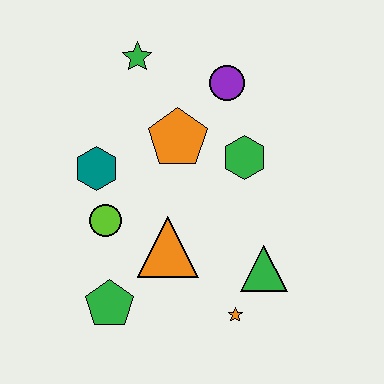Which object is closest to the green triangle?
The orange star is closest to the green triangle.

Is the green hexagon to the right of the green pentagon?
Yes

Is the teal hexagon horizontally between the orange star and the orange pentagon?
No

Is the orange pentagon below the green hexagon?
No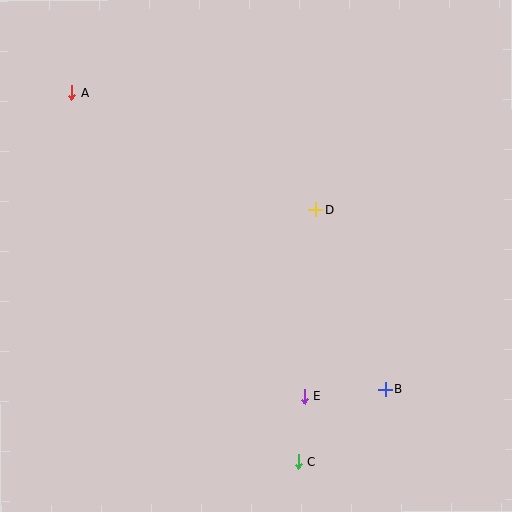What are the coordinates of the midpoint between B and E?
The midpoint between B and E is at (345, 392).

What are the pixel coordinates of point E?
Point E is at (305, 396).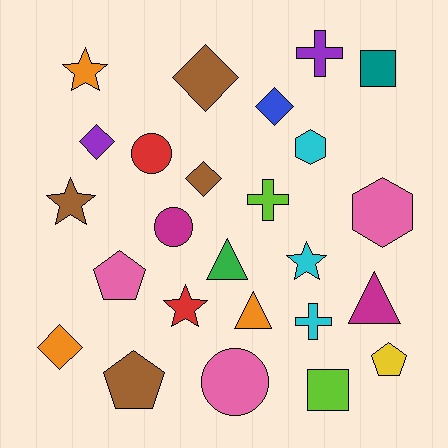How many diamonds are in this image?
There are 5 diamonds.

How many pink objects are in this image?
There are 3 pink objects.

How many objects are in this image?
There are 25 objects.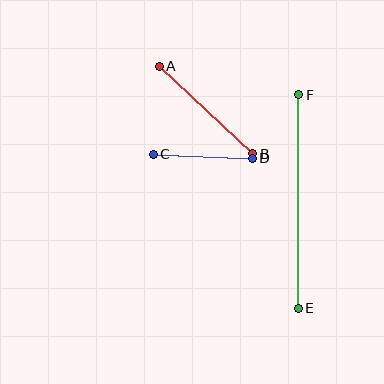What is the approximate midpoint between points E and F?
The midpoint is at approximately (299, 201) pixels.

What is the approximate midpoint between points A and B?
The midpoint is at approximately (206, 110) pixels.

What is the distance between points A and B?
The distance is approximately 128 pixels.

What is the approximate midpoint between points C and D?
The midpoint is at approximately (203, 156) pixels.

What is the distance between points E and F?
The distance is approximately 214 pixels.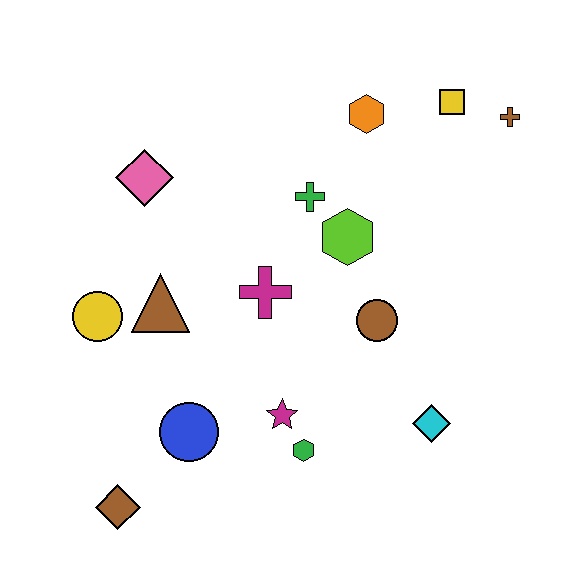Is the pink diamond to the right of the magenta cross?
No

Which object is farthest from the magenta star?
The brown cross is farthest from the magenta star.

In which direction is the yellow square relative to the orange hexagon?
The yellow square is to the right of the orange hexagon.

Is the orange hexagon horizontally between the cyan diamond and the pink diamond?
Yes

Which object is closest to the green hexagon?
The magenta star is closest to the green hexagon.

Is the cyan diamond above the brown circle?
No